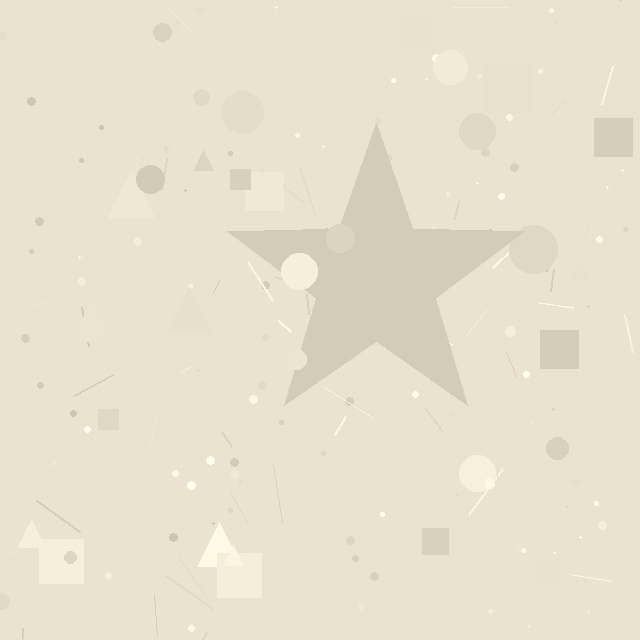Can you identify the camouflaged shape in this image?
The camouflaged shape is a star.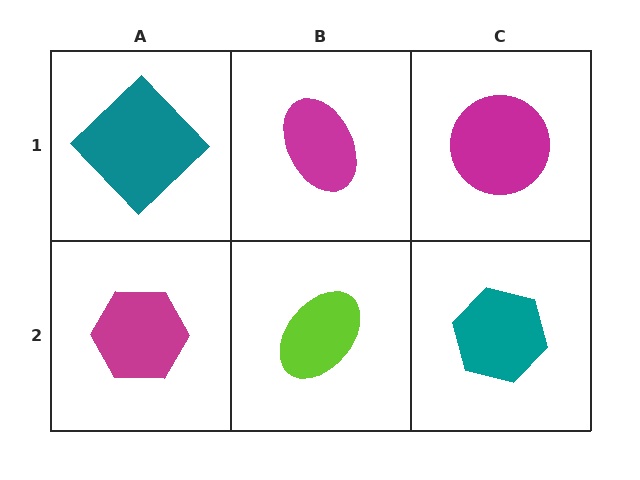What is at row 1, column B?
A magenta ellipse.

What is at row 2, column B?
A lime ellipse.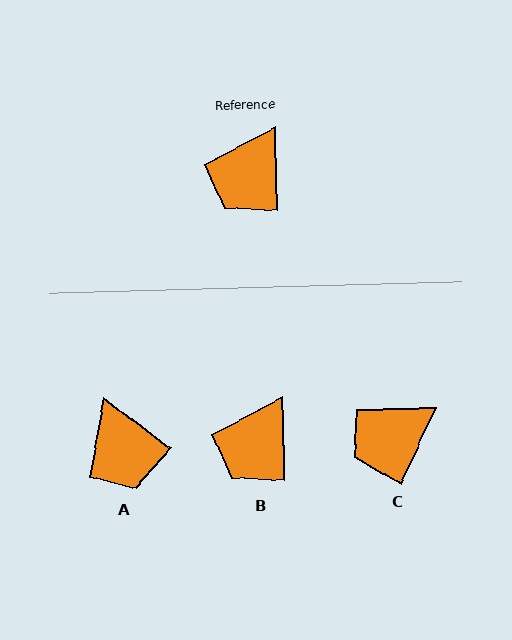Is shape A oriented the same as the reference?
No, it is off by about 52 degrees.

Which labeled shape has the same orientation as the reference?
B.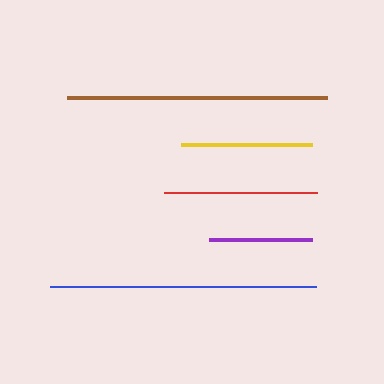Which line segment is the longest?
The blue line is the longest at approximately 266 pixels.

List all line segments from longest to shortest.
From longest to shortest: blue, brown, red, yellow, purple.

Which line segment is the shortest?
The purple line is the shortest at approximately 102 pixels.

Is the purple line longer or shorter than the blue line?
The blue line is longer than the purple line.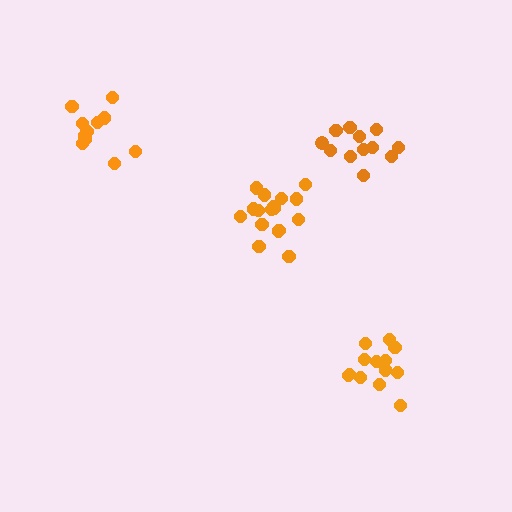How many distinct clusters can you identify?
There are 4 distinct clusters.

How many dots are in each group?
Group 1: 17 dots, Group 2: 12 dots, Group 3: 13 dots, Group 4: 12 dots (54 total).